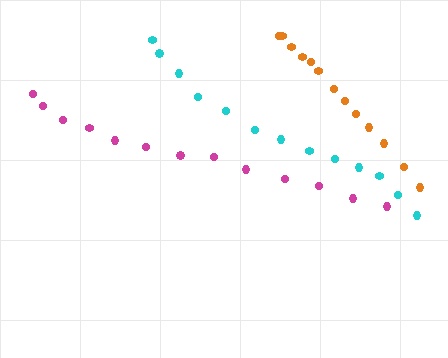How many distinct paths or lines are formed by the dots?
There are 3 distinct paths.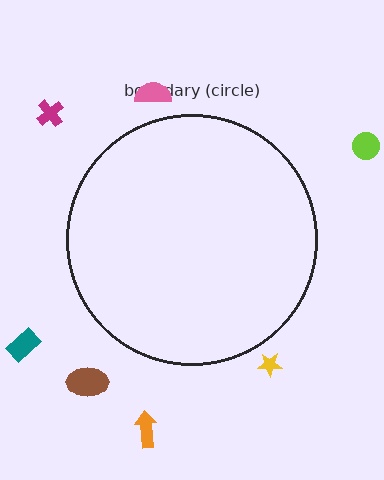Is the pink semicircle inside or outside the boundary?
Outside.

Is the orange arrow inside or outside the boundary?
Outside.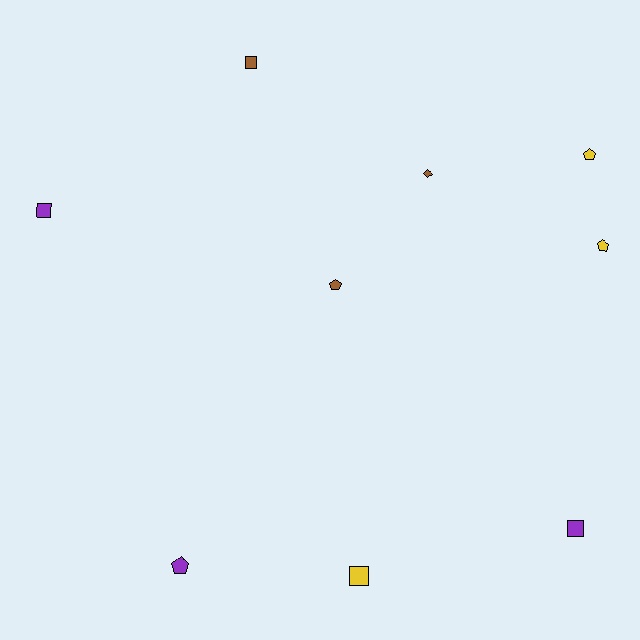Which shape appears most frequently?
Square, with 4 objects.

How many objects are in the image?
There are 9 objects.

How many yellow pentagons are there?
There are 2 yellow pentagons.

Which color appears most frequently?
Yellow, with 3 objects.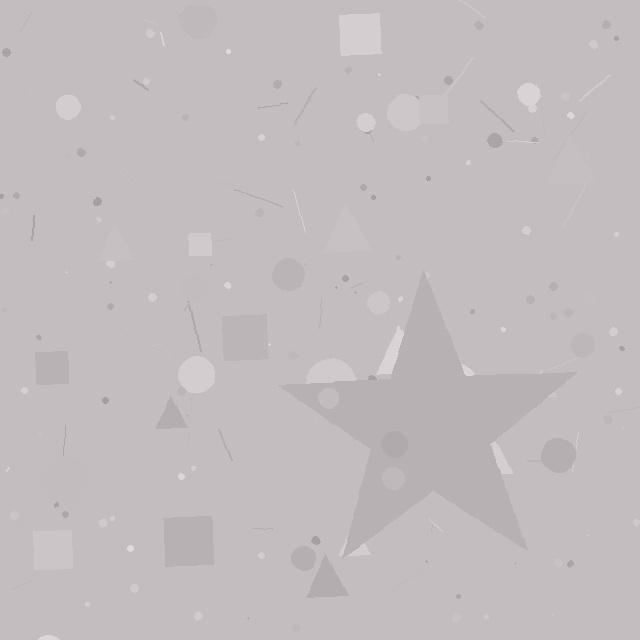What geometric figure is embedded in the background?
A star is embedded in the background.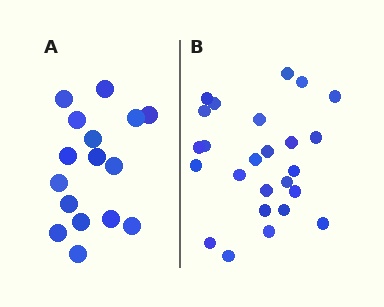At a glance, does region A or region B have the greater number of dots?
Region B (the right region) has more dots.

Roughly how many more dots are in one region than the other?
Region B has roughly 8 or so more dots than region A.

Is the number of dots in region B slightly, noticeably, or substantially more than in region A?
Region B has substantially more. The ratio is roughly 1.6 to 1.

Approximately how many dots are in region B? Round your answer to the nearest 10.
About 20 dots. (The exact count is 25, which rounds to 20.)